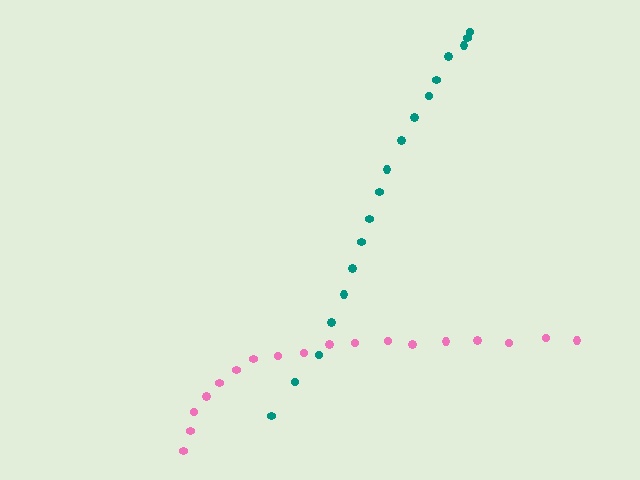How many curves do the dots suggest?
There are 2 distinct paths.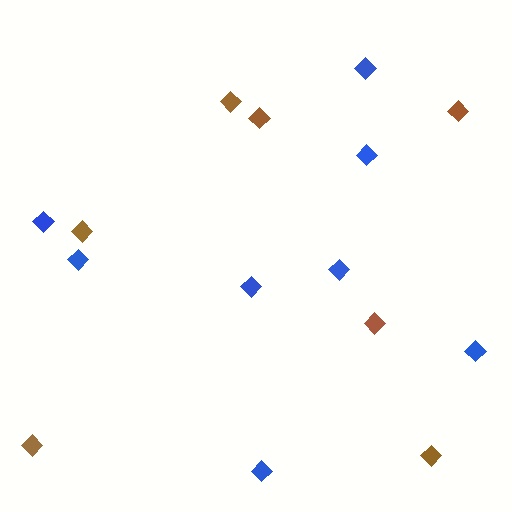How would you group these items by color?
There are 2 groups: one group of brown diamonds (7) and one group of blue diamonds (8).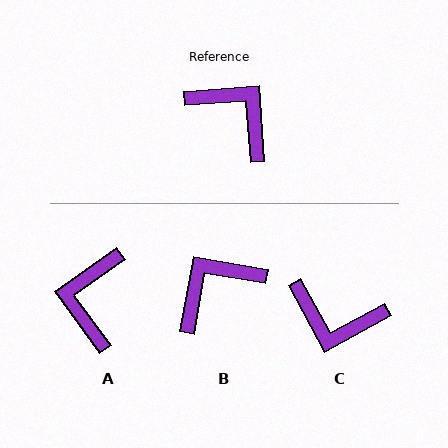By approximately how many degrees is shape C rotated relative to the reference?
Approximately 156 degrees clockwise.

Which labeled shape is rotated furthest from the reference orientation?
C, about 156 degrees away.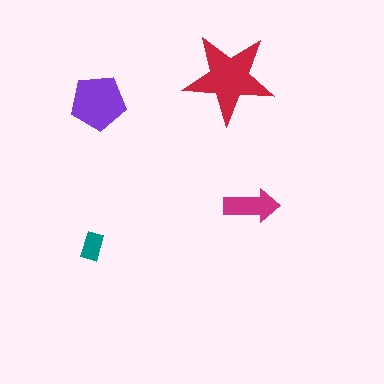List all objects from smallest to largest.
The teal rectangle, the magenta arrow, the purple pentagon, the red star.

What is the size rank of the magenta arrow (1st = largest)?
3rd.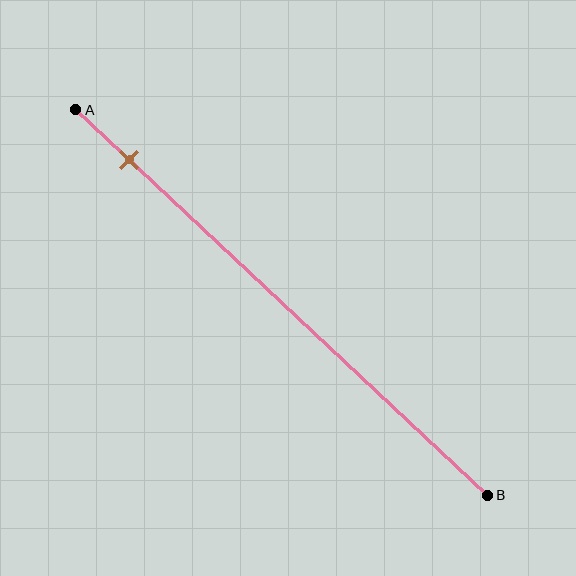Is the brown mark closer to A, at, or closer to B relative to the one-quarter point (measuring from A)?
The brown mark is closer to point A than the one-quarter point of segment AB.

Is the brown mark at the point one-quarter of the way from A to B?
No, the mark is at about 15% from A, not at the 25% one-quarter point.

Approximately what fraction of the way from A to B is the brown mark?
The brown mark is approximately 15% of the way from A to B.